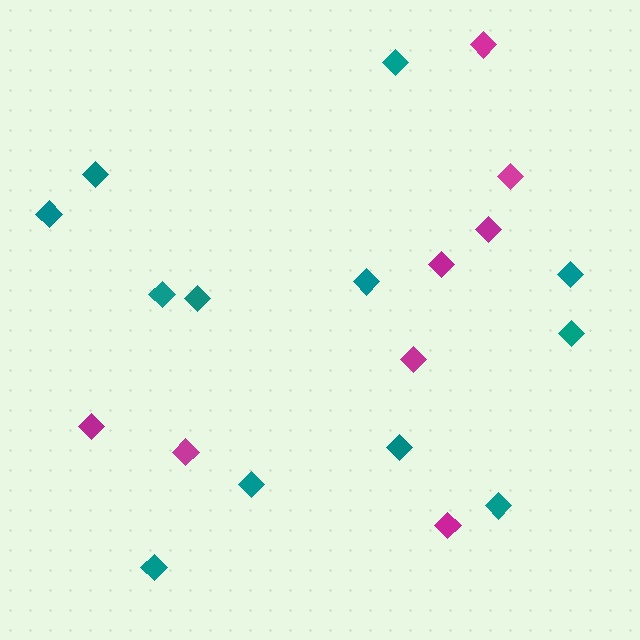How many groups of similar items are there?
There are 2 groups: one group of magenta diamonds (8) and one group of teal diamonds (12).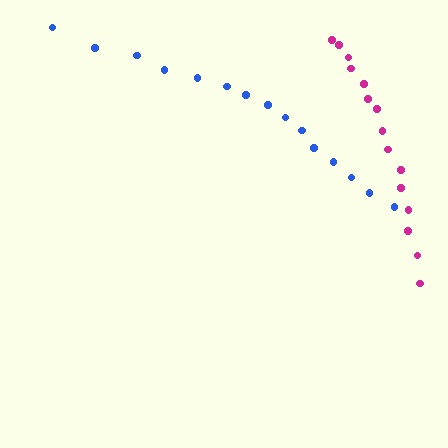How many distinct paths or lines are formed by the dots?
There are 2 distinct paths.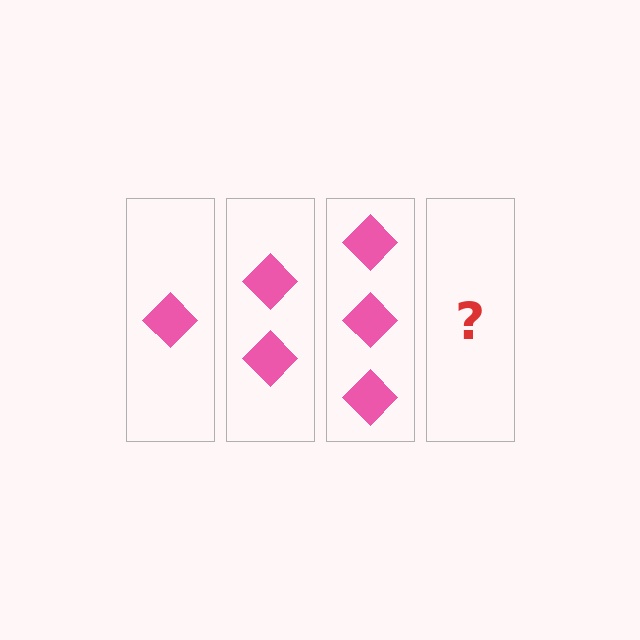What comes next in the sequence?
The next element should be 4 diamonds.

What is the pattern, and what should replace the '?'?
The pattern is that each step adds one more diamond. The '?' should be 4 diamonds.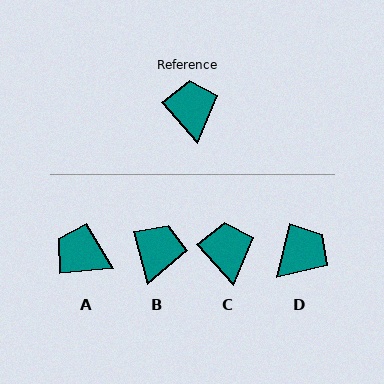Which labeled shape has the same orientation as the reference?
C.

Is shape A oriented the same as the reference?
No, it is off by about 54 degrees.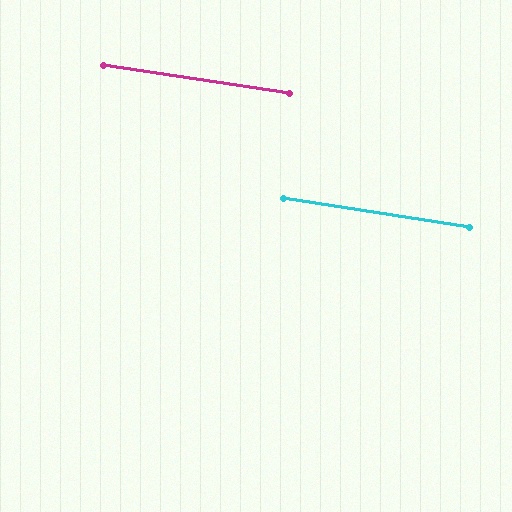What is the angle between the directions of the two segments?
Approximately 0 degrees.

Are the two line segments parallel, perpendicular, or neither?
Parallel — their directions differ by only 0.1°.